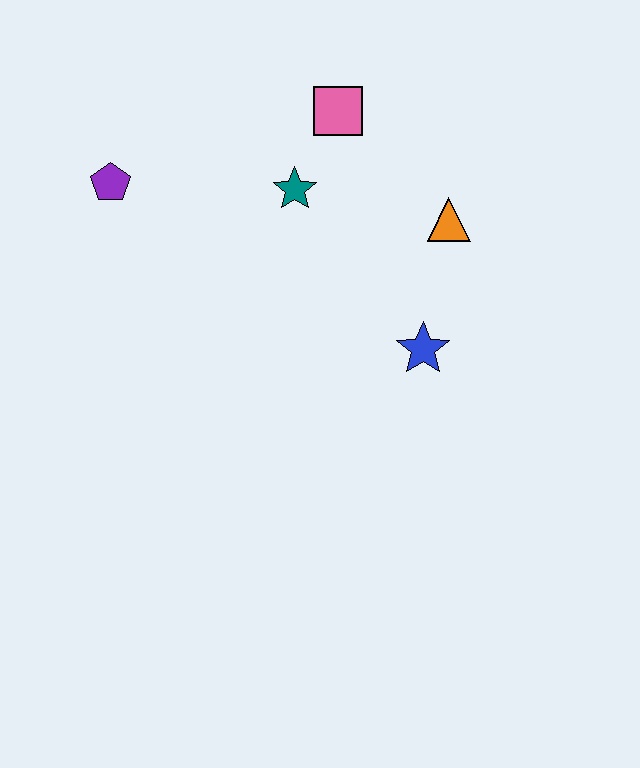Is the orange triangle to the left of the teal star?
No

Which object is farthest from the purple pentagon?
The blue star is farthest from the purple pentagon.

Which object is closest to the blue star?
The orange triangle is closest to the blue star.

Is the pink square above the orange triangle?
Yes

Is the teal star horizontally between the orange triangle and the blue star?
No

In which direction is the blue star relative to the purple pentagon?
The blue star is to the right of the purple pentagon.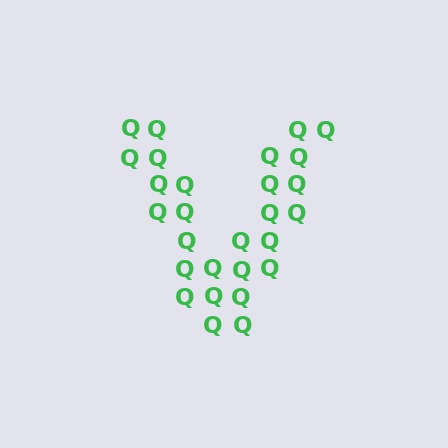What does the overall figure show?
The overall figure shows the letter V.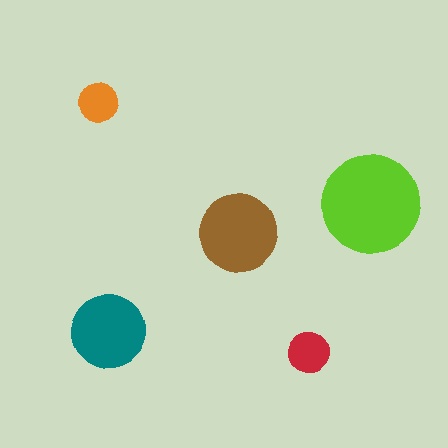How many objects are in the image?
There are 5 objects in the image.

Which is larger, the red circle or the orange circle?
The red one.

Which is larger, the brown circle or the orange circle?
The brown one.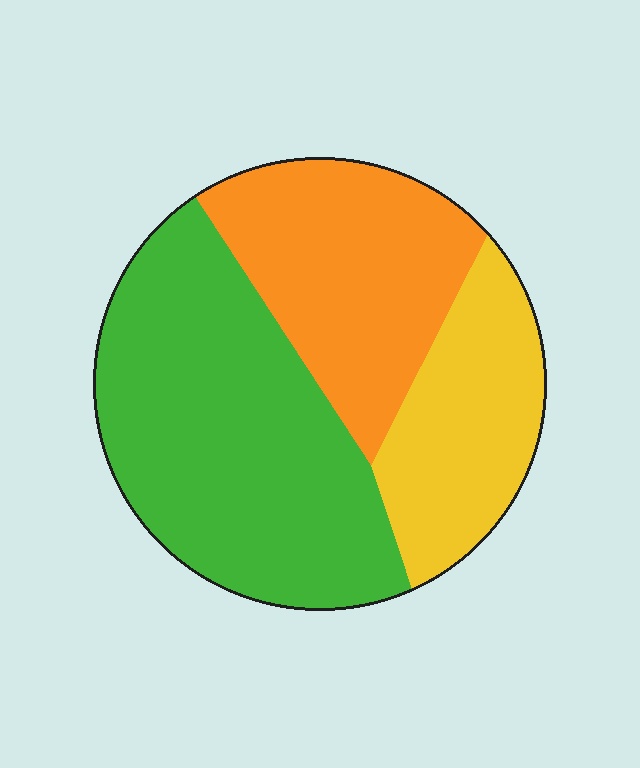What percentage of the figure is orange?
Orange takes up about one third (1/3) of the figure.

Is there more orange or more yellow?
Orange.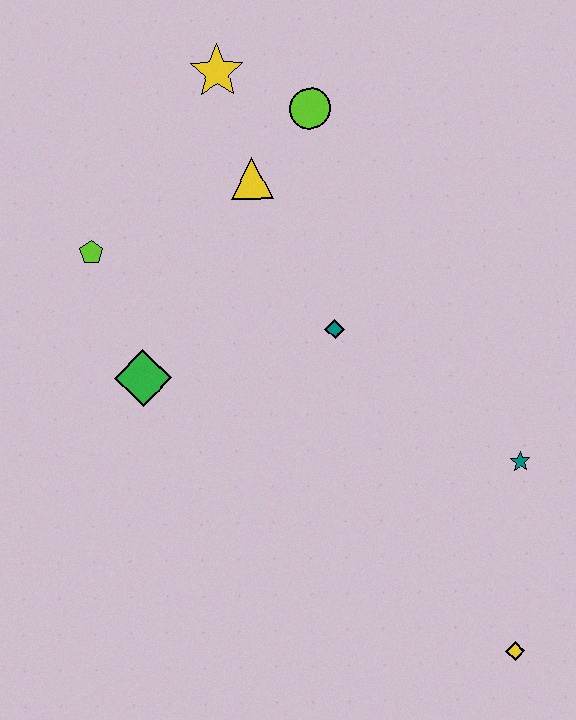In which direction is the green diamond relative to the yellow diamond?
The green diamond is to the left of the yellow diamond.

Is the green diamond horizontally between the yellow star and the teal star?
No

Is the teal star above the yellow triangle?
No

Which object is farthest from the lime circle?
The yellow diamond is farthest from the lime circle.